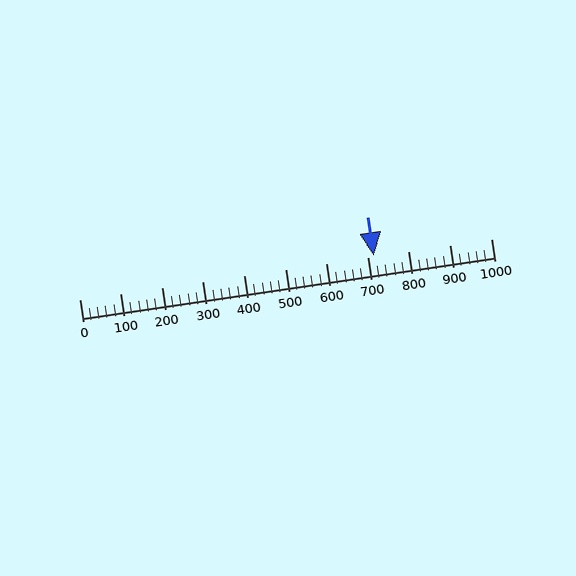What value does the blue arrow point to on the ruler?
The blue arrow points to approximately 714.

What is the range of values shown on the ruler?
The ruler shows values from 0 to 1000.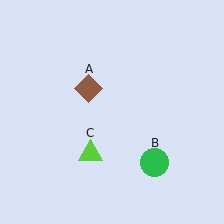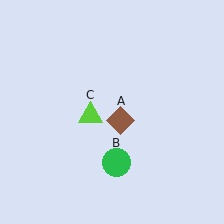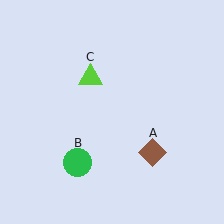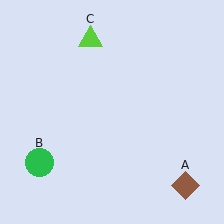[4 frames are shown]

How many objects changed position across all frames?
3 objects changed position: brown diamond (object A), green circle (object B), lime triangle (object C).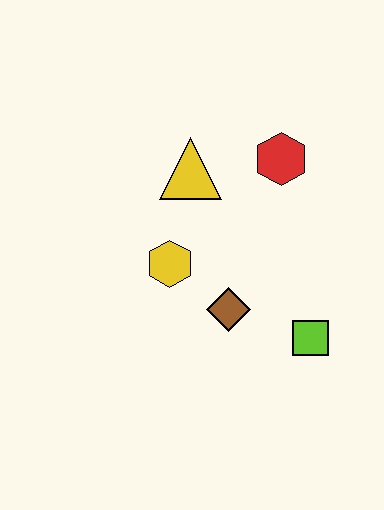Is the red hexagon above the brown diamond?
Yes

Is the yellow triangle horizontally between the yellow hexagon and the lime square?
Yes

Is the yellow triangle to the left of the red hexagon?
Yes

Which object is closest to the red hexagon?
The yellow triangle is closest to the red hexagon.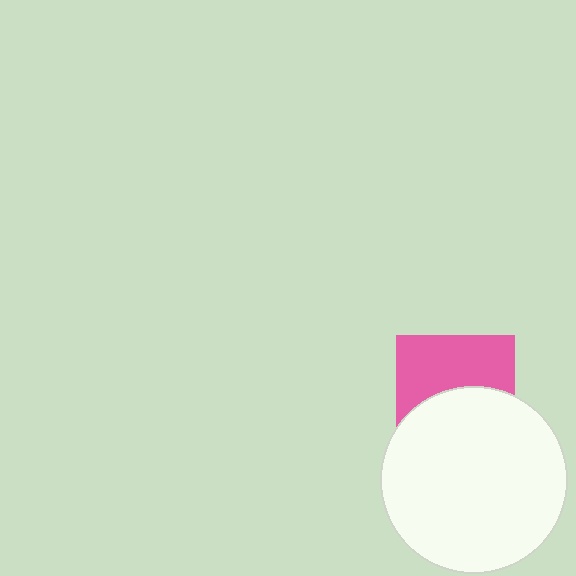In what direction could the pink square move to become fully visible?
The pink square could move up. That would shift it out from behind the white circle entirely.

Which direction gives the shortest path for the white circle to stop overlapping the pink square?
Moving down gives the shortest separation.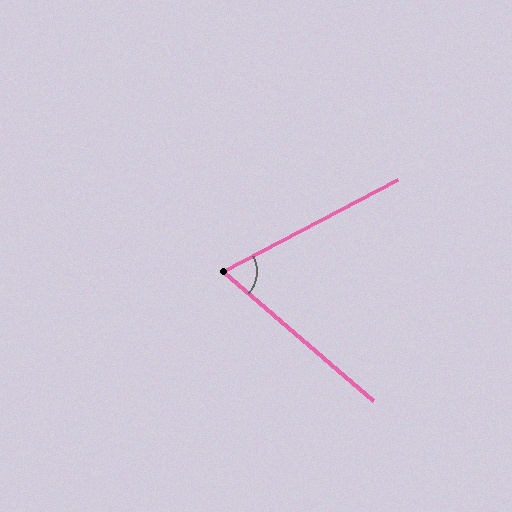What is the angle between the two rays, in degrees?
Approximately 68 degrees.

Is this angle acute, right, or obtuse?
It is acute.